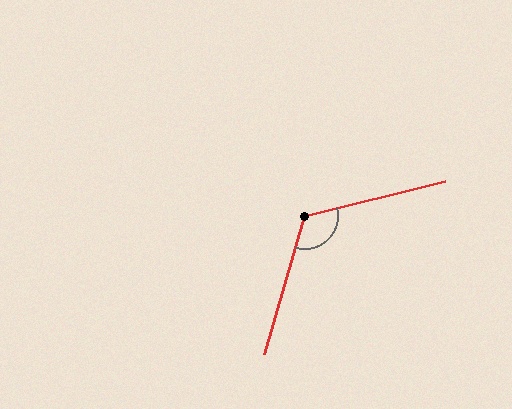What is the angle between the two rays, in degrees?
Approximately 120 degrees.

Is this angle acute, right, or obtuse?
It is obtuse.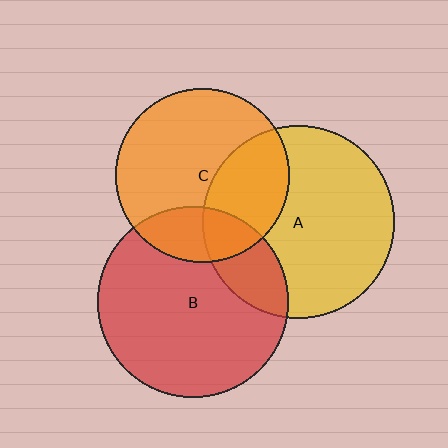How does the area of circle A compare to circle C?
Approximately 1.2 times.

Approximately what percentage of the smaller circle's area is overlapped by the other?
Approximately 20%.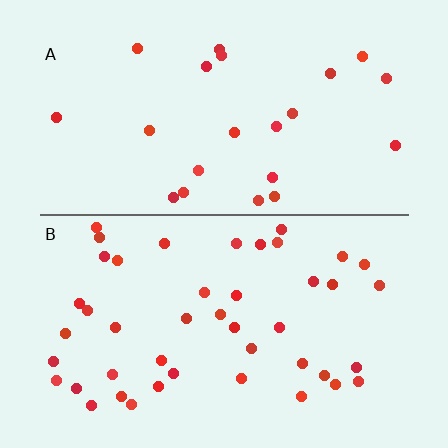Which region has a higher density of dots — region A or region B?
B (the bottom).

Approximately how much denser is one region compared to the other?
Approximately 2.0× — region B over region A.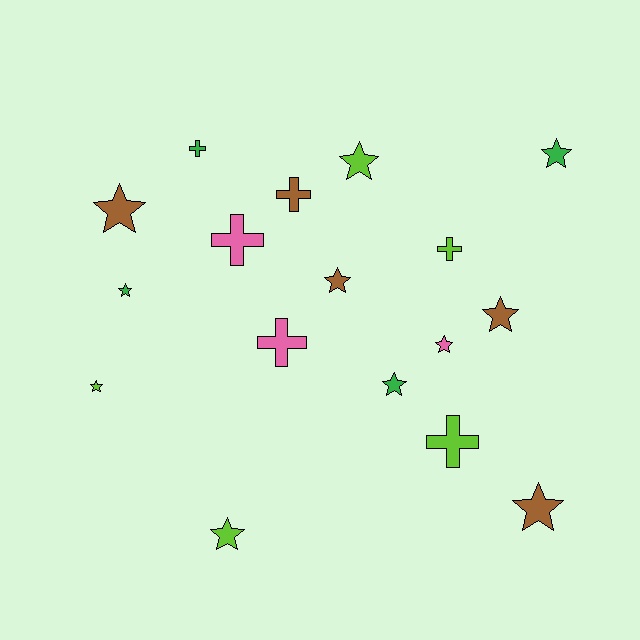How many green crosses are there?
There is 1 green cross.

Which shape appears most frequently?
Star, with 11 objects.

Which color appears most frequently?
Brown, with 5 objects.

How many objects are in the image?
There are 17 objects.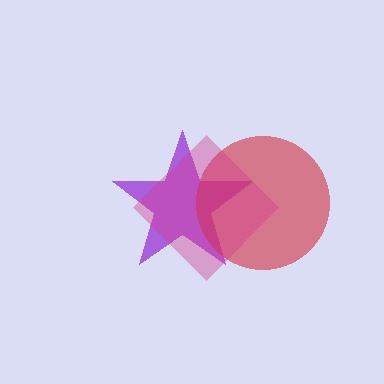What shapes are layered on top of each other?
The layered shapes are: a purple star, a red circle, a magenta diamond.